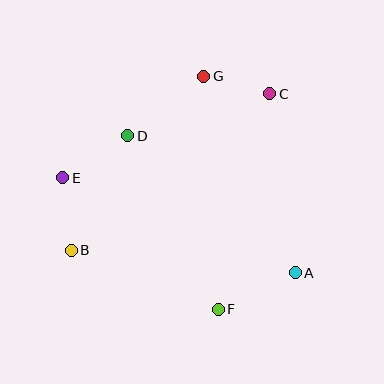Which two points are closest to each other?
Points C and G are closest to each other.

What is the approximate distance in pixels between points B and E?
The distance between B and E is approximately 73 pixels.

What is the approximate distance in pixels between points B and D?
The distance between B and D is approximately 128 pixels.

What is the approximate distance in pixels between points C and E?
The distance between C and E is approximately 223 pixels.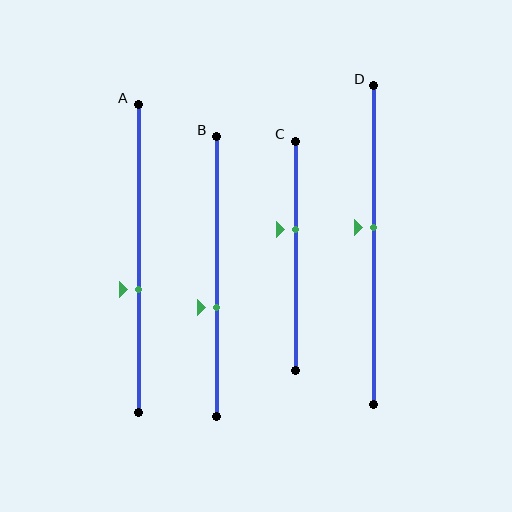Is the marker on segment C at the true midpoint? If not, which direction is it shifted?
No, the marker on segment C is shifted upward by about 12% of the segment length.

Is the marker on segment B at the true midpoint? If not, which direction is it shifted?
No, the marker on segment B is shifted downward by about 11% of the segment length.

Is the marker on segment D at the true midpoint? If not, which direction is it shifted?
No, the marker on segment D is shifted upward by about 6% of the segment length.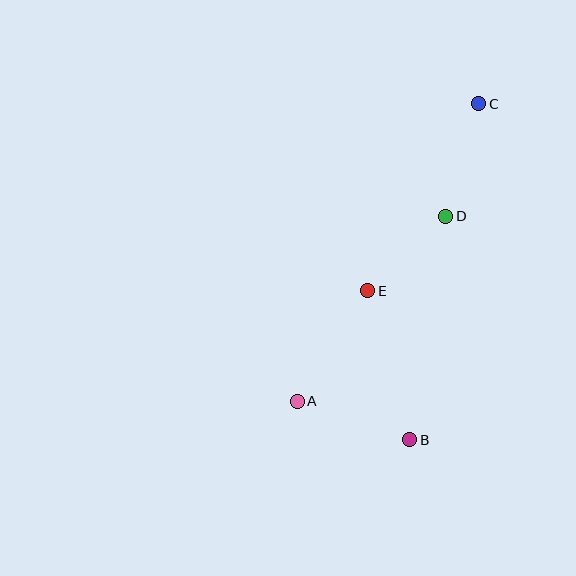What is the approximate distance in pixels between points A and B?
The distance between A and B is approximately 119 pixels.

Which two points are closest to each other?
Points D and E are closest to each other.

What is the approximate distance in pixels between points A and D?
The distance between A and D is approximately 237 pixels.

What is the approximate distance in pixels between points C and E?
The distance between C and E is approximately 218 pixels.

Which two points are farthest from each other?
Points A and C are farthest from each other.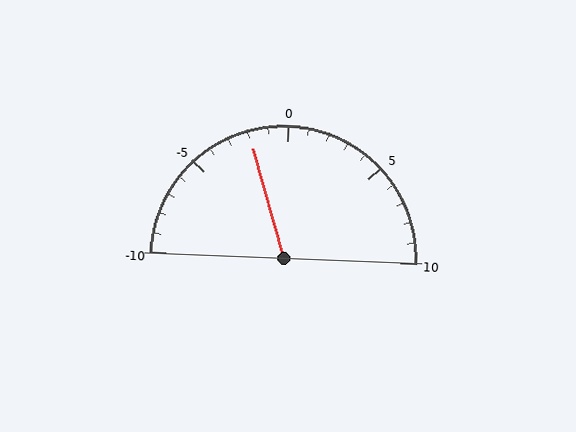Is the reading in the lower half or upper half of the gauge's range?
The reading is in the lower half of the range (-10 to 10).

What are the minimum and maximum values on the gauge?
The gauge ranges from -10 to 10.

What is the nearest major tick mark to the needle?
The nearest major tick mark is 0.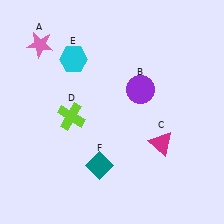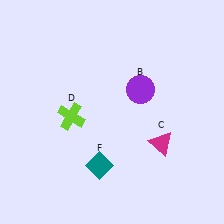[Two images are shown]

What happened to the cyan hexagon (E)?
The cyan hexagon (E) was removed in Image 2. It was in the top-left area of Image 1.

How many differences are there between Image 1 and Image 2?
There are 2 differences between the two images.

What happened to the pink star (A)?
The pink star (A) was removed in Image 2. It was in the top-left area of Image 1.